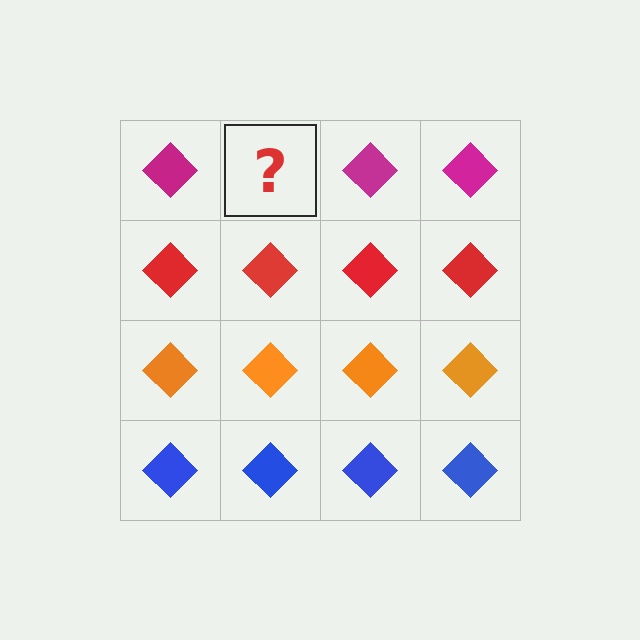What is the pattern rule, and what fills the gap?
The rule is that each row has a consistent color. The gap should be filled with a magenta diamond.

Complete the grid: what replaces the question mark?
The question mark should be replaced with a magenta diamond.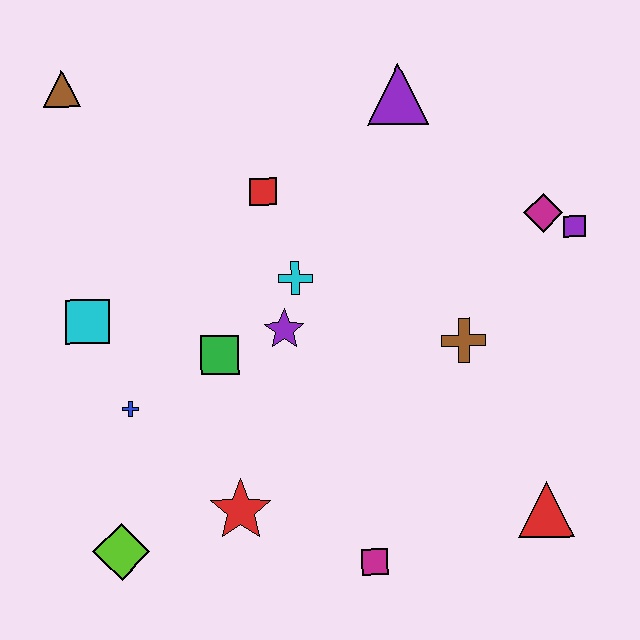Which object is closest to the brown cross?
The magenta diamond is closest to the brown cross.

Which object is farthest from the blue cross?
The purple square is farthest from the blue cross.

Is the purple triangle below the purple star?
No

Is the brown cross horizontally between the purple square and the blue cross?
Yes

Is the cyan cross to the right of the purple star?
Yes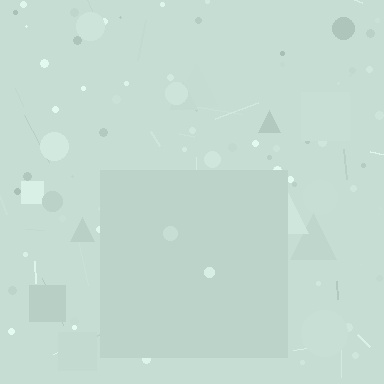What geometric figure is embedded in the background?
A square is embedded in the background.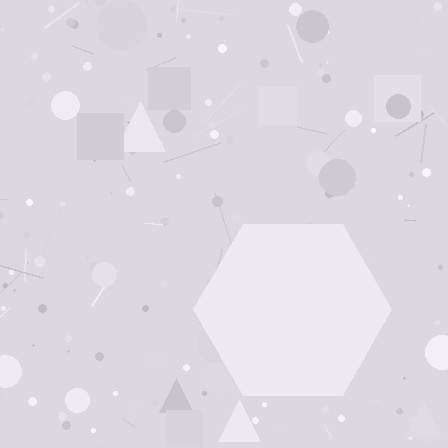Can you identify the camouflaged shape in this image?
The camouflaged shape is a hexagon.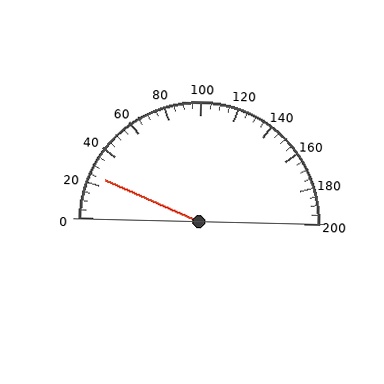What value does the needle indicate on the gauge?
The needle indicates approximately 25.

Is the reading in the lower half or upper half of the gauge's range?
The reading is in the lower half of the range (0 to 200).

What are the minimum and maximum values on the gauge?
The gauge ranges from 0 to 200.